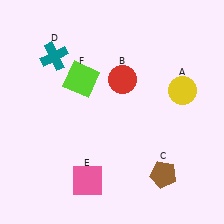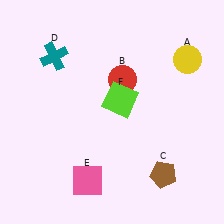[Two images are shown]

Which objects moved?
The objects that moved are: the yellow circle (A), the lime square (F).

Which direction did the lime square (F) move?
The lime square (F) moved right.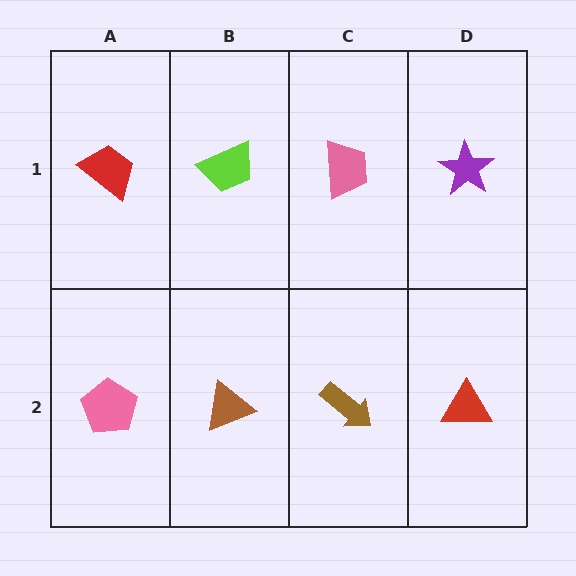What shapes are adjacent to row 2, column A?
A red trapezoid (row 1, column A), a brown triangle (row 2, column B).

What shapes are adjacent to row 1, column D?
A red triangle (row 2, column D), a pink trapezoid (row 1, column C).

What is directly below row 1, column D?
A red triangle.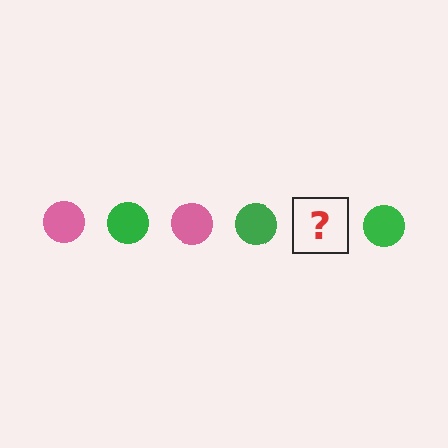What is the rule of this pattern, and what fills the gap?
The rule is that the pattern cycles through pink, green circles. The gap should be filled with a pink circle.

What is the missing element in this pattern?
The missing element is a pink circle.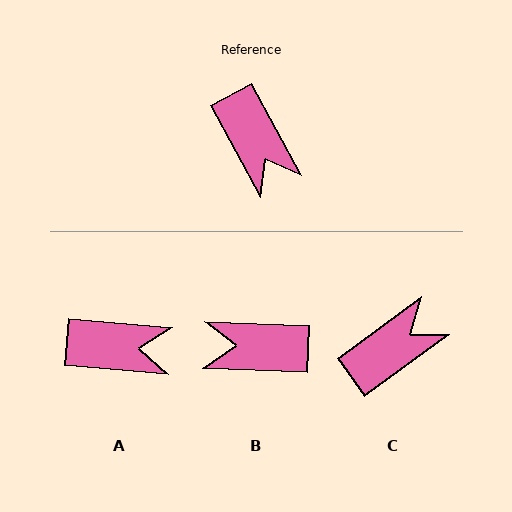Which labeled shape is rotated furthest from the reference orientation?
B, about 121 degrees away.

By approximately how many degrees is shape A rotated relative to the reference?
Approximately 57 degrees counter-clockwise.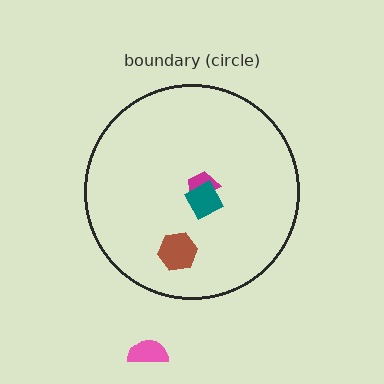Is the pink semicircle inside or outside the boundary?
Outside.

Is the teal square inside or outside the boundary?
Inside.